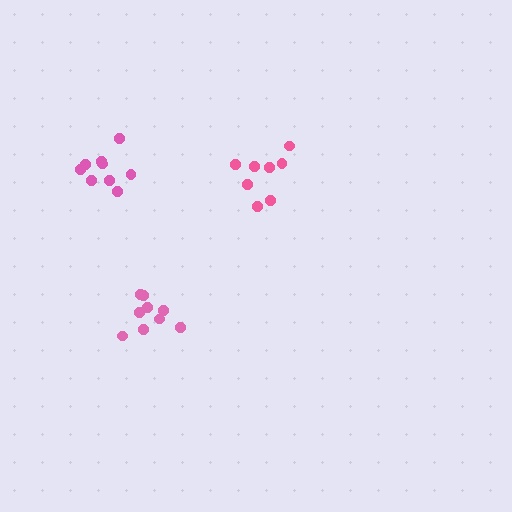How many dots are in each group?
Group 1: 9 dots, Group 2: 9 dots, Group 3: 8 dots (26 total).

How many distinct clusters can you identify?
There are 3 distinct clusters.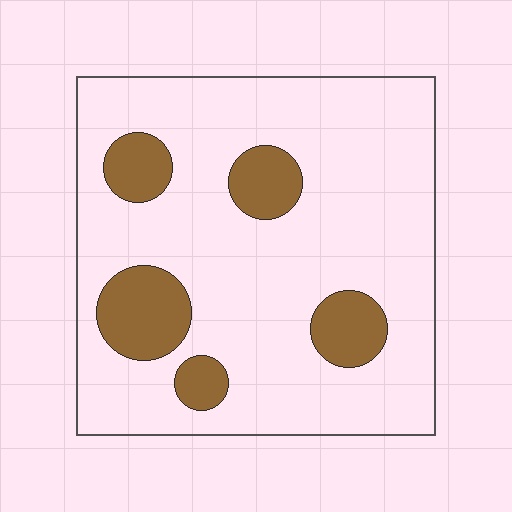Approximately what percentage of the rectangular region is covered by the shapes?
Approximately 20%.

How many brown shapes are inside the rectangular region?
5.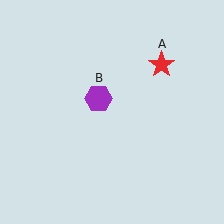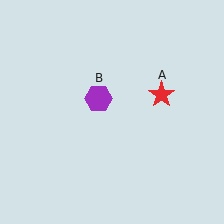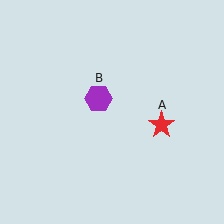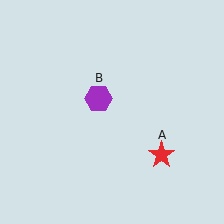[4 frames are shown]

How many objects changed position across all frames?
1 object changed position: red star (object A).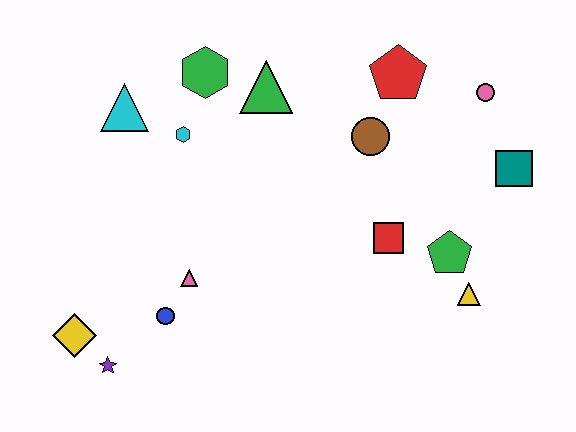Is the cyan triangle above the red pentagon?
No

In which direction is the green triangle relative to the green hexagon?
The green triangle is to the right of the green hexagon.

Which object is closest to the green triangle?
The green hexagon is closest to the green triangle.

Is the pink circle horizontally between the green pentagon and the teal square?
Yes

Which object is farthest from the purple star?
The pink circle is farthest from the purple star.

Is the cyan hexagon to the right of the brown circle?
No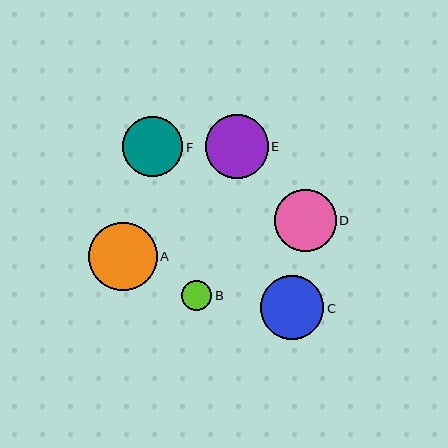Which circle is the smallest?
Circle B is the smallest with a size of approximately 30 pixels.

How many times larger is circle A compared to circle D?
Circle A is approximately 1.1 times the size of circle D.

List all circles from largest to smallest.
From largest to smallest: A, C, E, D, F, B.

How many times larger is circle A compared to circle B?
Circle A is approximately 2.3 times the size of circle B.